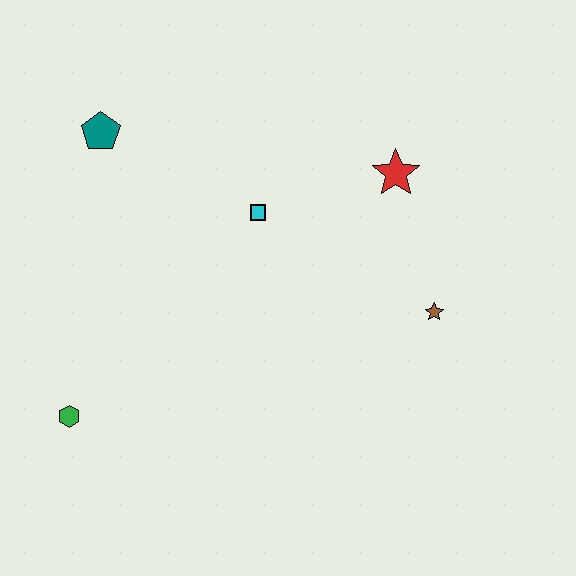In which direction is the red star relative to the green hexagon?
The red star is to the right of the green hexagon.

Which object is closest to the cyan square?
The red star is closest to the cyan square.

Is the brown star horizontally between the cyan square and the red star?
No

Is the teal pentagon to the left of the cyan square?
Yes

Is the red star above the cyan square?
Yes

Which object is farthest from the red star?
The green hexagon is farthest from the red star.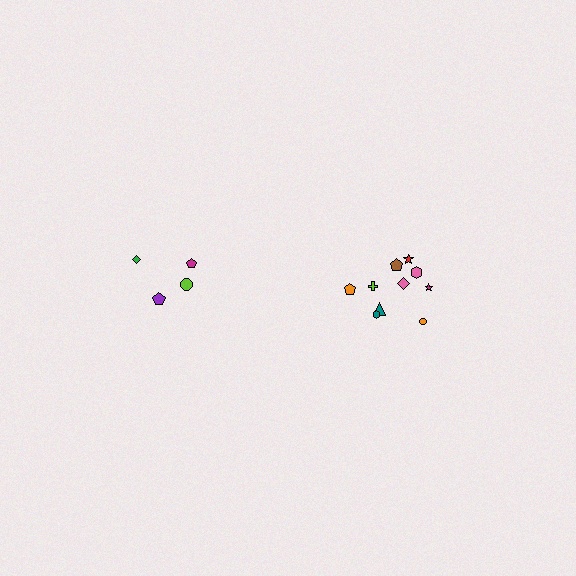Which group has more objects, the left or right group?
The right group.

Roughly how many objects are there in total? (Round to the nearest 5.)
Roughly 15 objects in total.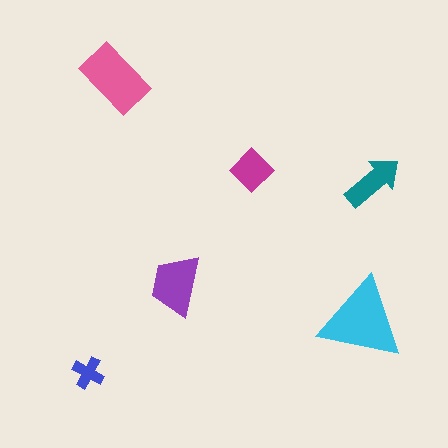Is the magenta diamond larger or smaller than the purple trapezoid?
Smaller.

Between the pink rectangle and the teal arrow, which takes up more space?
The pink rectangle.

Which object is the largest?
The cyan triangle.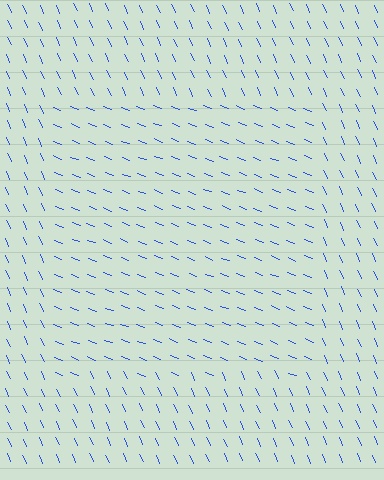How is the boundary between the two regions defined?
The boundary is defined purely by a change in line orientation (approximately 45 degrees difference). All lines are the same color and thickness.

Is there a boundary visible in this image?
Yes, there is a texture boundary formed by a change in line orientation.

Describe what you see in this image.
The image is filled with small blue line segments. A rectangle region in the image has lines oriented differently from the surrounding lines, creating a visible texture boundary.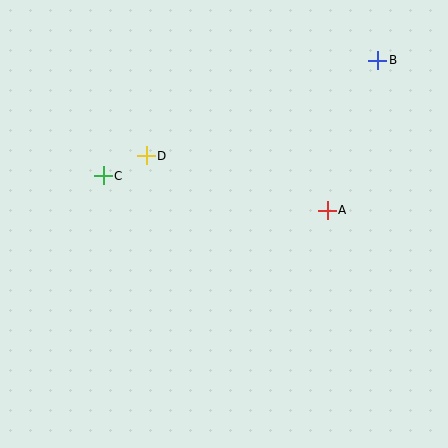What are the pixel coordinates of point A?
Point A is at (327, 210).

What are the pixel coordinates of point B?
Point B is at (378, 60).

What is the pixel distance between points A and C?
The distance between A and C is 227 pixels.